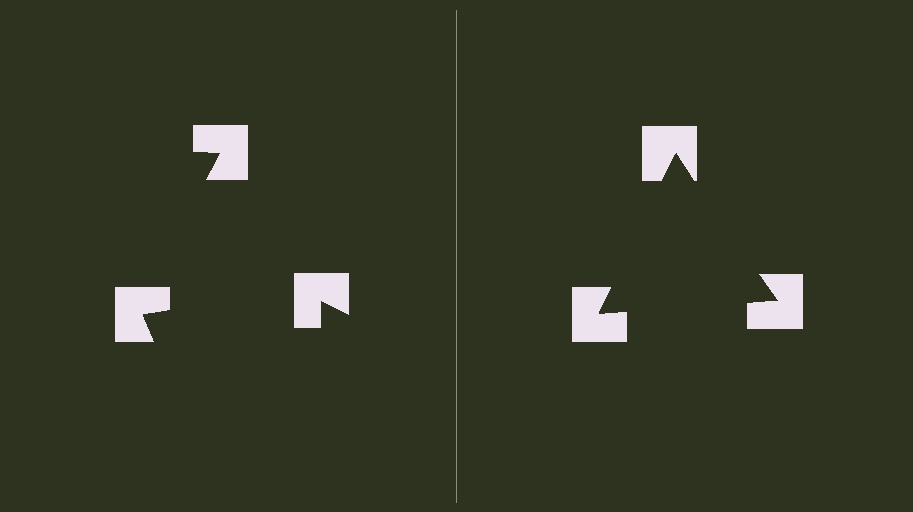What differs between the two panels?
The notched squares are positioned identically on both sides; only the wedge orientations differ. On the right they align to a triangle; on the left they are misaligned.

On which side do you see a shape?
An illusory triangle appears on the right side. On the left side the wedge cuts are rotated, so no coherent shape forms.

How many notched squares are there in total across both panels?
6 — 3 on each side.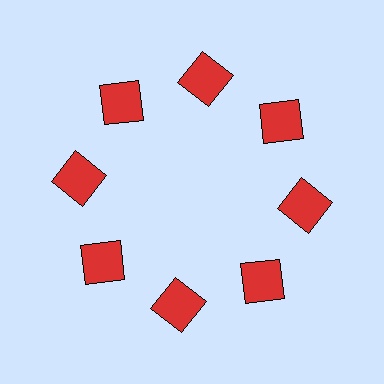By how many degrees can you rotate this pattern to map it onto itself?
The pattern maps onto itself every 45 degrees of rotation.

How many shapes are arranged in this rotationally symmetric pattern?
There are 8 shapes, arranged in 8 groups of 1.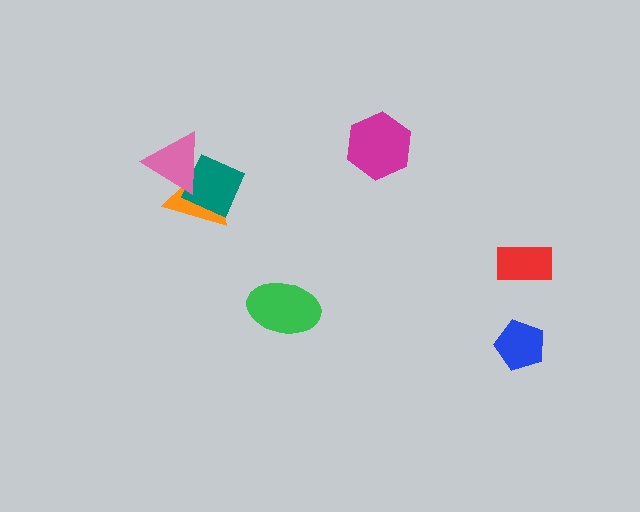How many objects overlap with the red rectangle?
0 objects overlap with the red rectangle.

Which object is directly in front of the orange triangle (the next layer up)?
The teal diamond is directly in front of the orange triangle.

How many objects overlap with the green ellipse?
0 objects overlap with the green ellipse.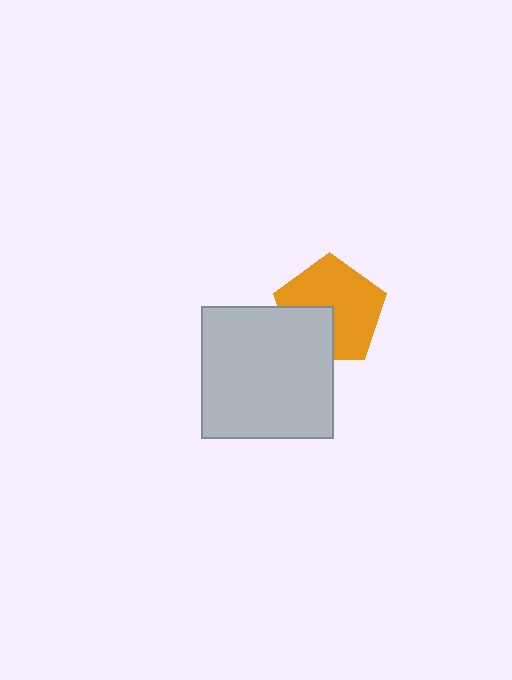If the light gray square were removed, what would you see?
You would see the complete orange pentagon.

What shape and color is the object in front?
The object in front is a light gray square.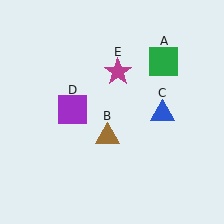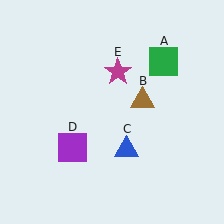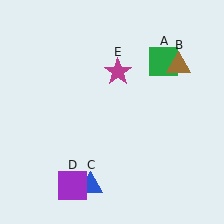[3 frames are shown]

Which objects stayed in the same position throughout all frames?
Green square (object A) and magenta star (object E) remained stationary.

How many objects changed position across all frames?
3 objects changed position: brown triangle (object B), blue triangle (object C), purple square (object D).